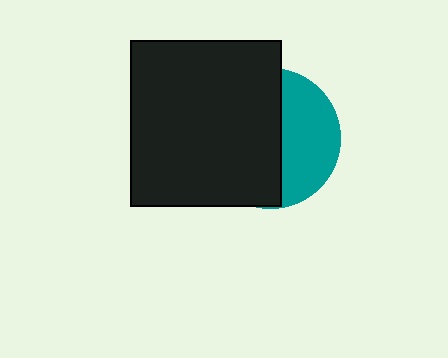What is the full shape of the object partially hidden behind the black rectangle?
The partially hidden object is a teal circle.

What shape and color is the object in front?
The object in front is a black rectangle.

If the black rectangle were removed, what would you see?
You would see the complete teal circle.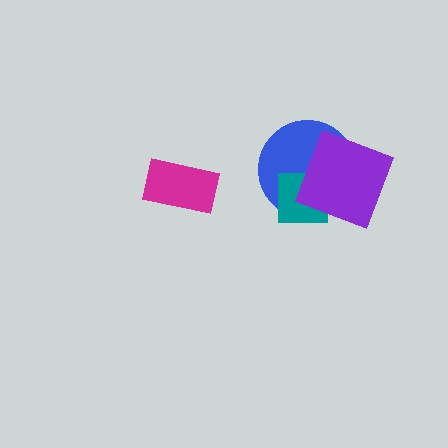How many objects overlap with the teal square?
2 objects overlap with the teal square.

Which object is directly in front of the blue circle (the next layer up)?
The teal square is directly in front of the blue circle.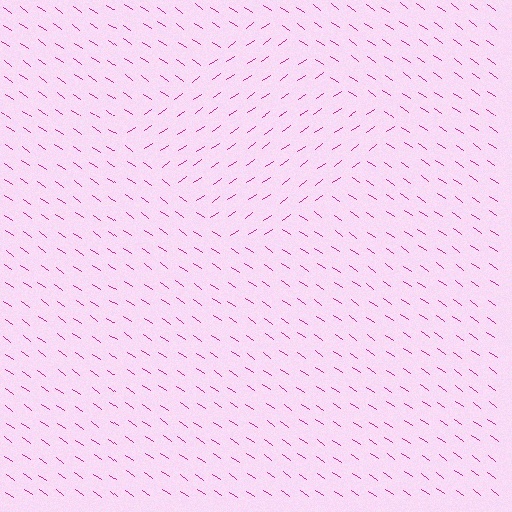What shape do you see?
I see a diamond.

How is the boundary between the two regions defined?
The boundary is defined purely by a change in line orientation (approximately 70 degrees difference). All lines are the same color and thickness.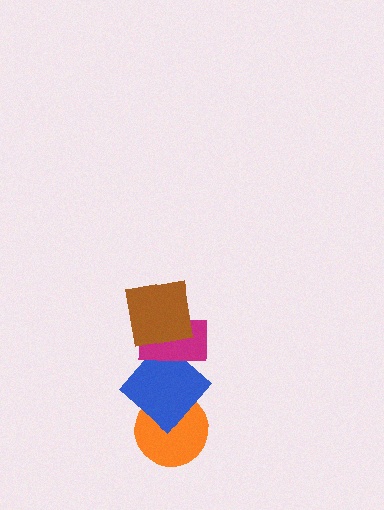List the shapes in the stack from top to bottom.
From top to bottom: the brown square, the magenta rectangle, the blue diamond, the orange circle.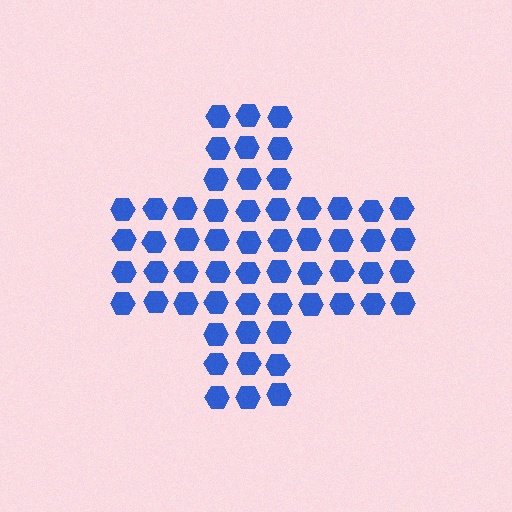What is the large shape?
The large shape is a cross.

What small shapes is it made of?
It is made of small hexagons.